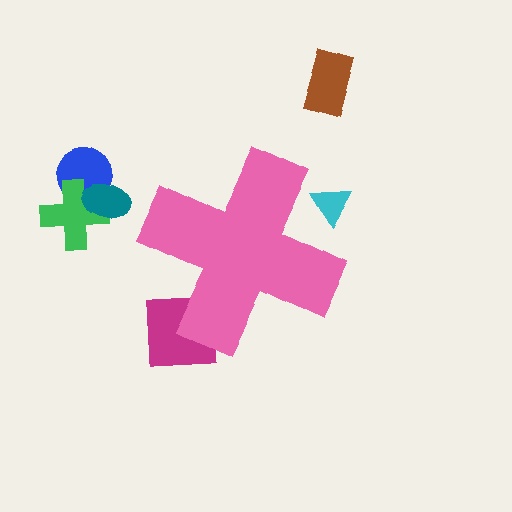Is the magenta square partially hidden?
Yes, the magenta square is partially hidden behind the pink cross.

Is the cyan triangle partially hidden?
Yes, the cyan triangle is partially hidden behind the pink cross.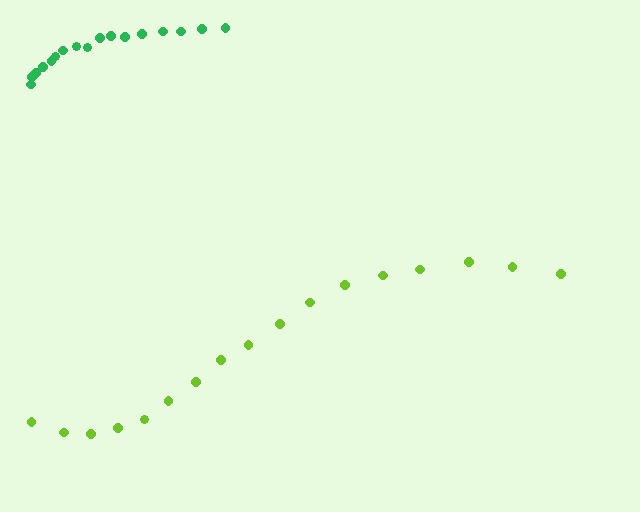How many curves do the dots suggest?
There are 2 distinct paths.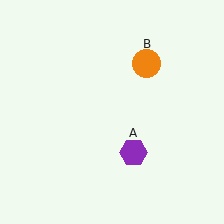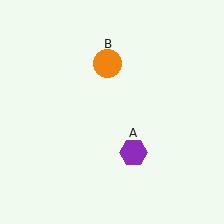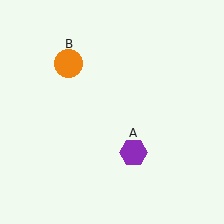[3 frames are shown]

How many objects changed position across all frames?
1 object changed position: orange circle (object B).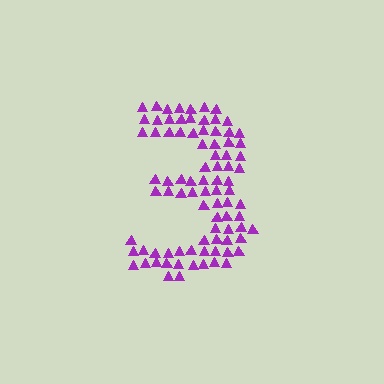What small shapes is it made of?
It is made of small triangles.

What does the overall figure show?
The overall figure shows the digit 3.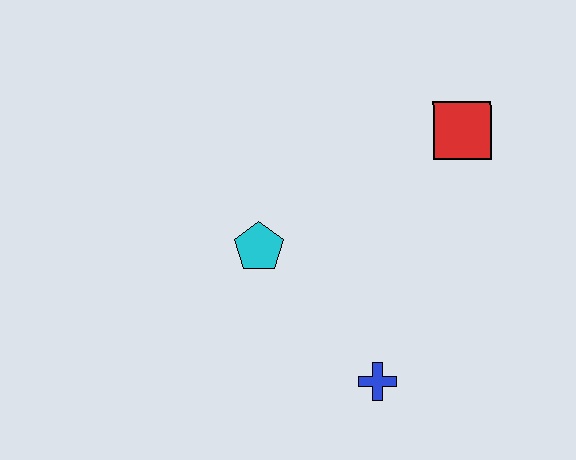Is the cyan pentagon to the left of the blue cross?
Yes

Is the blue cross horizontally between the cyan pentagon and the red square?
Yes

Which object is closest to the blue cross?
The cyan pentagon is closest to the blue cross.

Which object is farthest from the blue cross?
The red square is farthest from the blue cross.